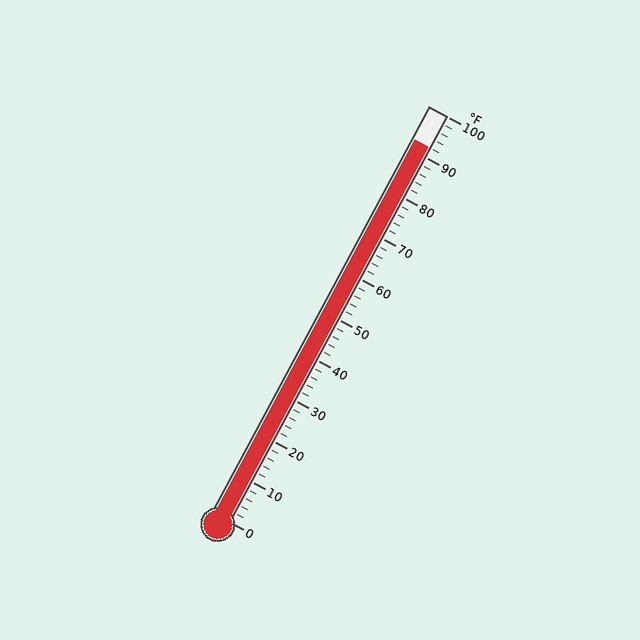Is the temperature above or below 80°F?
The temperature is above 80°F.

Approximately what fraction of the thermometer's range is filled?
The thermometer is filled to approximately 90% of its range.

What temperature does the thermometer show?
The thermometer shows approximately 92°F.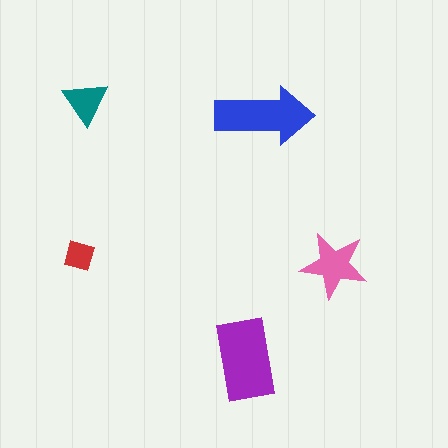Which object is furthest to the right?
The pink star is rightmost.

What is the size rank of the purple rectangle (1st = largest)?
1st.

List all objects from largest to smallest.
The purple rectangle, the blue arrow, the pink star, the teal triangle, the red diamond.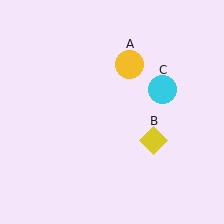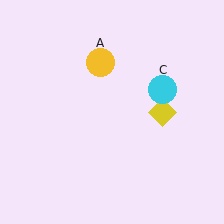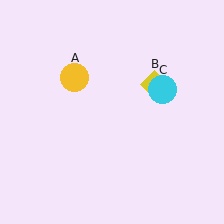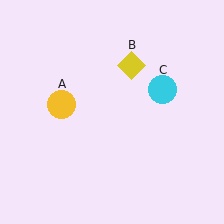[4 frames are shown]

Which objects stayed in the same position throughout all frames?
Cyan circle (object C) remained stationary.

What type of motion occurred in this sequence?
The yellow circle (object A), yellow diamond (object B) rotated counterclockwise around the center of the scene.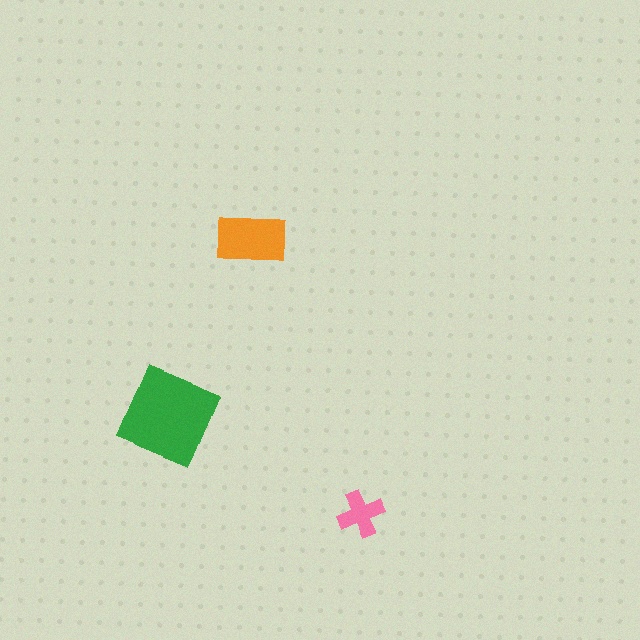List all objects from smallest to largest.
The pink cross, the orange rectangle, the green diamond.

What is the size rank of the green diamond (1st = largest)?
1st.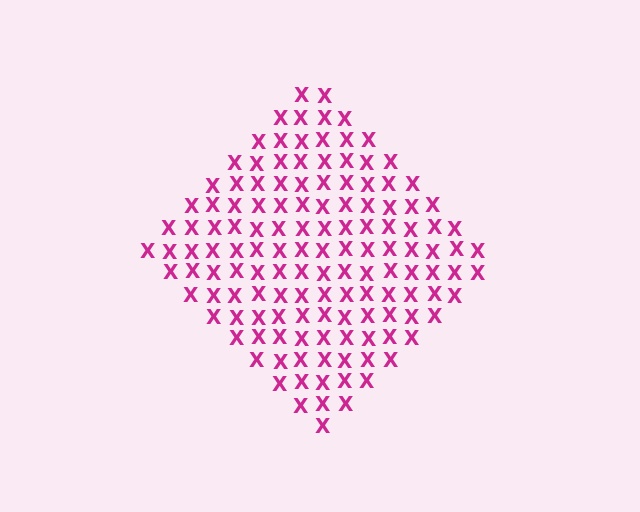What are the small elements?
The small elements are letter X's.